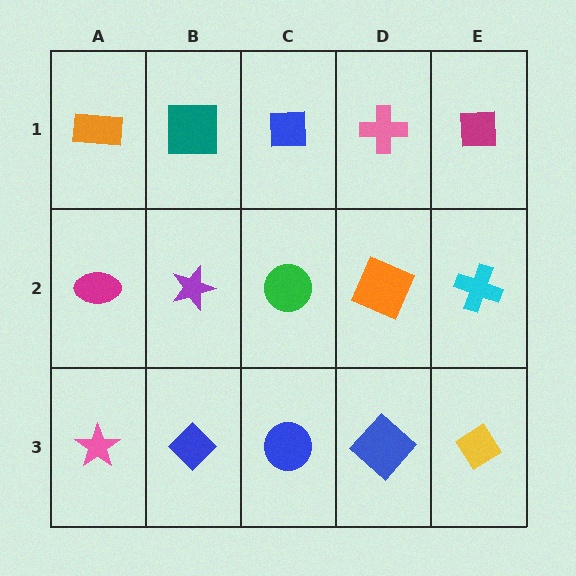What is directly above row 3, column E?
A cyan cross.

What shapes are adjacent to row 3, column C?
A green circle (row 2, column C), a blue diamond (row 3, column B), a blue diamond (row 3, column D).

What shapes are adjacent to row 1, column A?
A magenta ellipse (row 2, column A), a teal square (row 1, column B).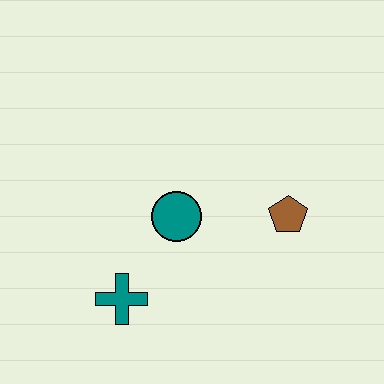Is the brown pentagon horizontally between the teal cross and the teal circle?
No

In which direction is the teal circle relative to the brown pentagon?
The teal circle is to the left of the brown pentagon.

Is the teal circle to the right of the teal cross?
Yes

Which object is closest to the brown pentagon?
The teal circle is closest to the brown pentagon.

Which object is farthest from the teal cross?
The brown pentagon is farthest from the teal cross.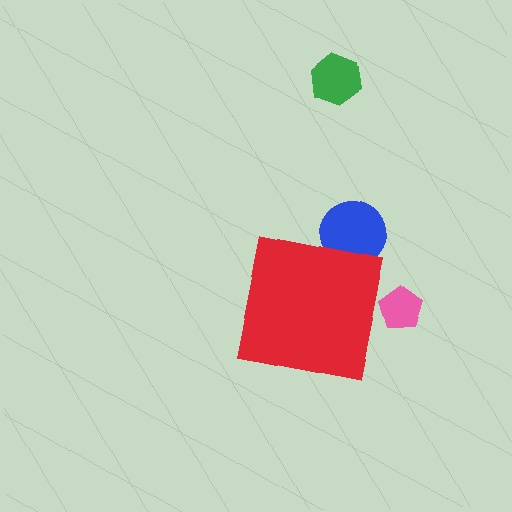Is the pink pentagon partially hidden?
Yes, the pink pentagon is partially hidden behind the red square.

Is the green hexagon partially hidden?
No, the green hexagon is fully visible.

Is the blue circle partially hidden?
Yes, the blue circle is partially hidden behind the red square.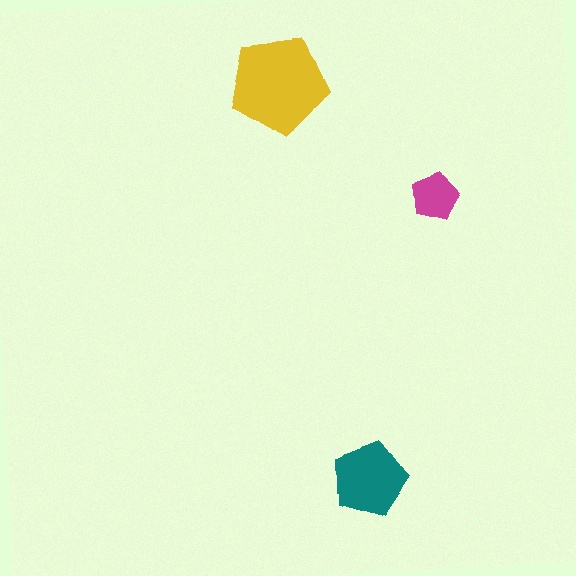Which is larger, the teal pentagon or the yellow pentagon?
The yellow one.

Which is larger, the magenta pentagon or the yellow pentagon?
The yellow one.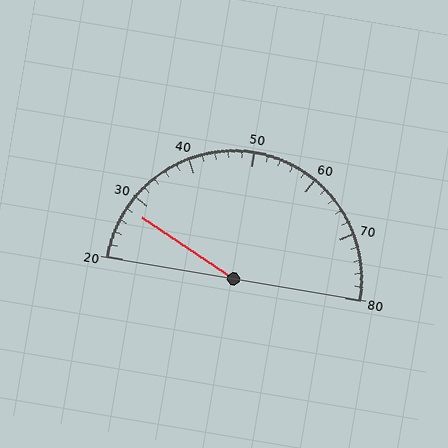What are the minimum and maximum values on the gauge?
The gauge ranges from 20 to 80.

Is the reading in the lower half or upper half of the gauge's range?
The reading is in the lower half of the range (20 to 80).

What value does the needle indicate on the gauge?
The needle indicates approximately 28.